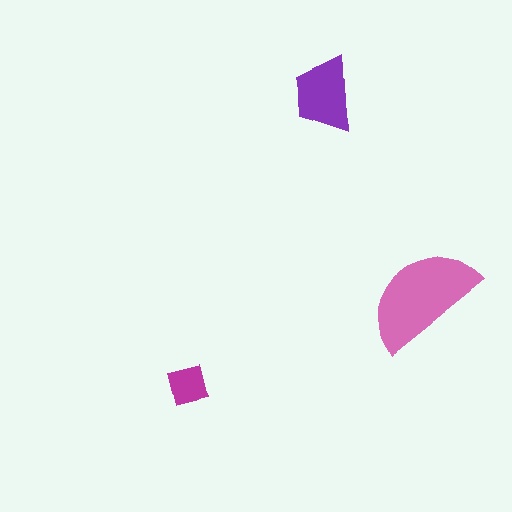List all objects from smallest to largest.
The magenta square, the purple trapezoid, the pink semicircle.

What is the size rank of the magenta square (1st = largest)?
3rd.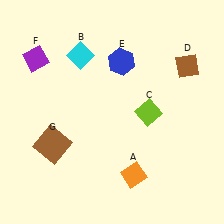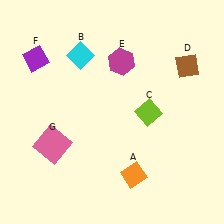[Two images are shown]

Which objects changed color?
E changed from blue to magenta. G changed from brown to pink.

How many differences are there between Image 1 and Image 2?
There are 2 differences between the two images.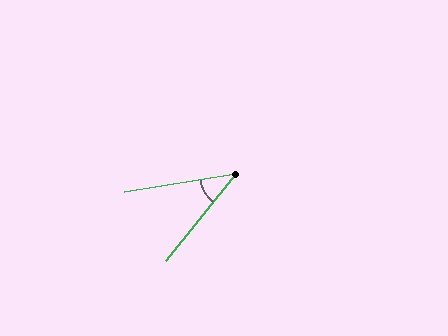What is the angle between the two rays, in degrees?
Approximately 42 degrees.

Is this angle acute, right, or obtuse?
It is acute.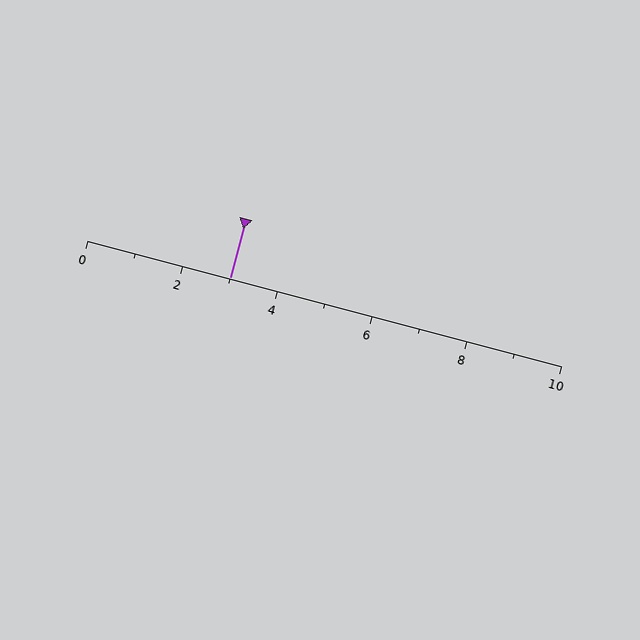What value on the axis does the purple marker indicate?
The marker indicates approximately 3.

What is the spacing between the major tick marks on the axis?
The major ticks are spaced 2 apart.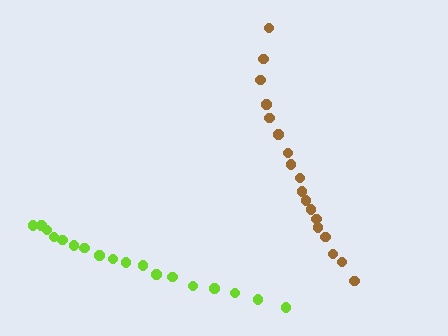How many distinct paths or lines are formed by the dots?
There are 2 distinct paths.